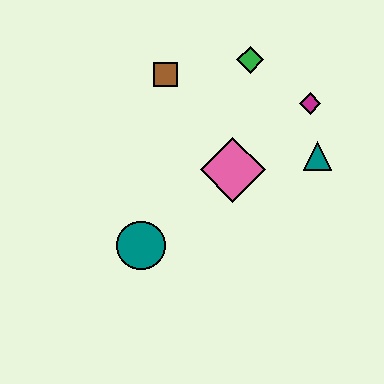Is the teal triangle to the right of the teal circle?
Yes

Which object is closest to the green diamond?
The magenta diamond is closest to the green diamond.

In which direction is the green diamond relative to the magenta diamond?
The green diamond is to the left of the magenta diamond.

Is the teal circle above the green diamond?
No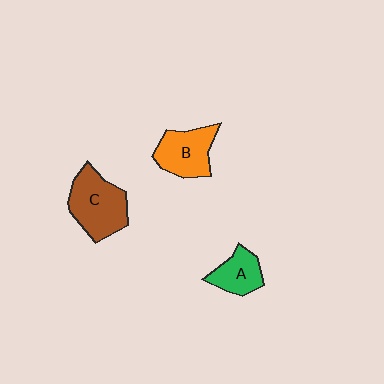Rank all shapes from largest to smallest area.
From largest to smallest: C (brown), B (orange), A (green).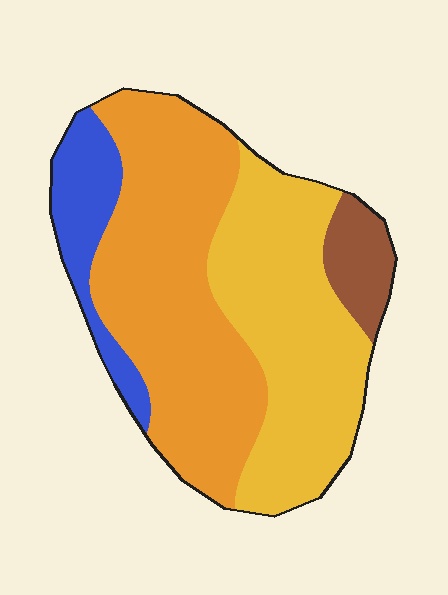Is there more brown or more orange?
Orange.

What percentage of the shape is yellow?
Yellow takes up between a quarter and a half of the shape.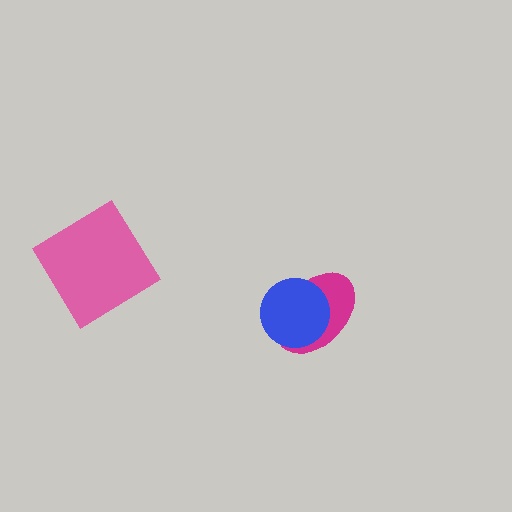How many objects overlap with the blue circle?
1 object overlaps with the blue circle.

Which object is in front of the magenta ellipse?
The blue circle is in front of the magenta ellipse.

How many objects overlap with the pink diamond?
0 objects overlap with the pink diamond.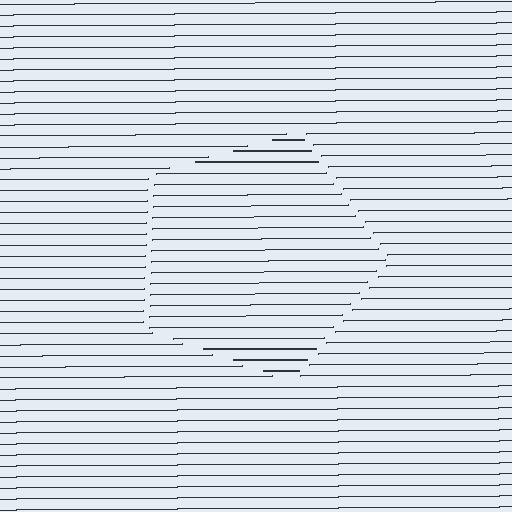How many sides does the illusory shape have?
5 sides — the line-ends trace a pentagon.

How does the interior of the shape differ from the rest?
The interior of the shape contains the same grating, shifted by half a period — the contour is defined by the phase discontinuity where line-ends from the inner and outer gratings abut.